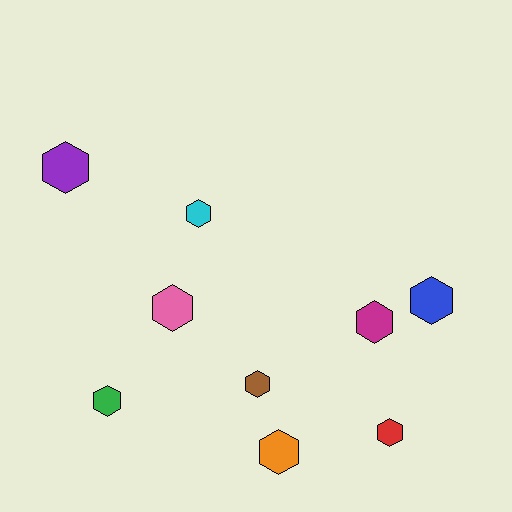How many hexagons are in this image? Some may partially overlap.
There are 9 hexagons.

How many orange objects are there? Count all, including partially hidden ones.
There is 1 orange object.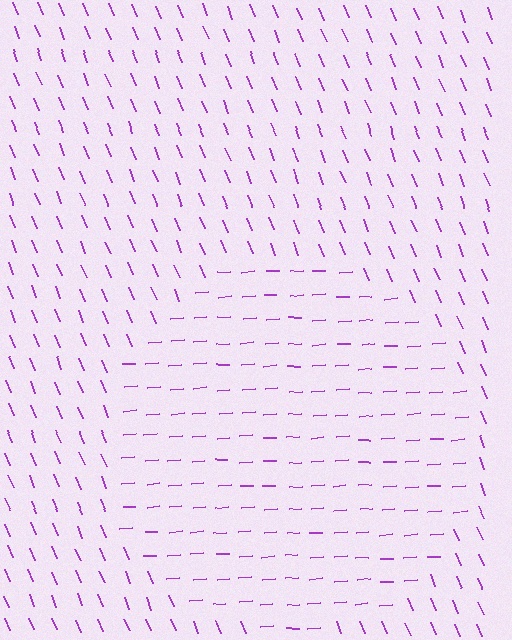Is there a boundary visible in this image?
Yes, there is a texture boundary formed by a change in line orientation.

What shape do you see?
I see a circle.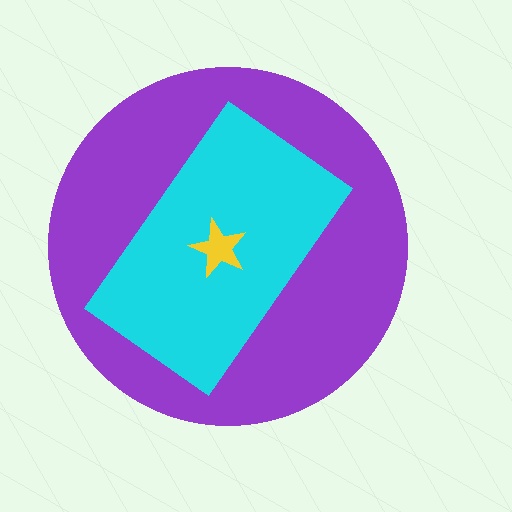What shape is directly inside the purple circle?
The cyan rectangle.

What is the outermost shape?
The purple circle.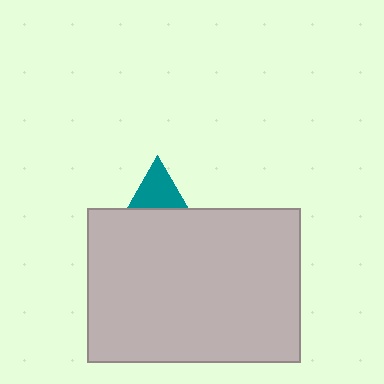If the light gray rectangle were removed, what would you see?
You would see the complete teal triangle.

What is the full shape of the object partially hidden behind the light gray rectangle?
The partially hidden object is a teal triangle.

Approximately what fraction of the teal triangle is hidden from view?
Roughly 69% of the teal triangle is hidden behind the light gray rectangle.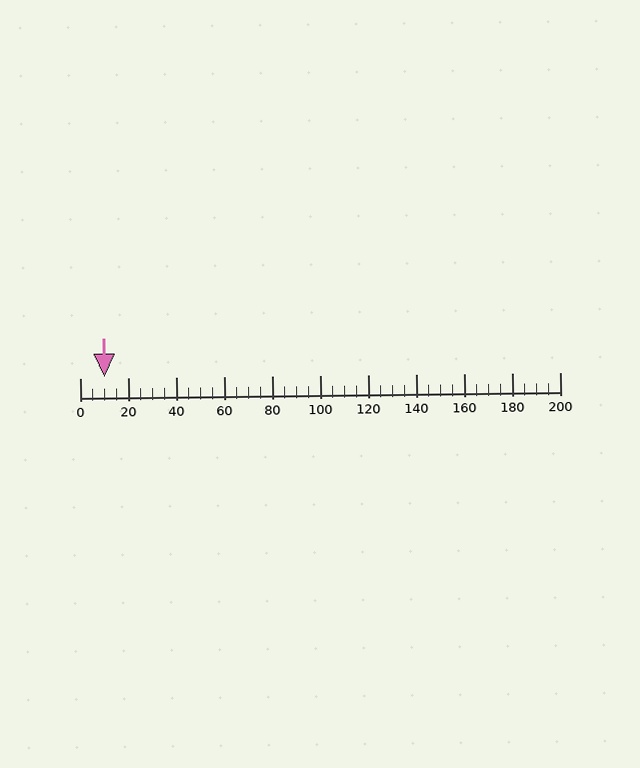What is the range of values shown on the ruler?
The ruler shows values from 0 to 200.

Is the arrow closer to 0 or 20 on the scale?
The arrow is closer to 20.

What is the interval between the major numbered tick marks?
The major tick marks are spaced 20 units apart.